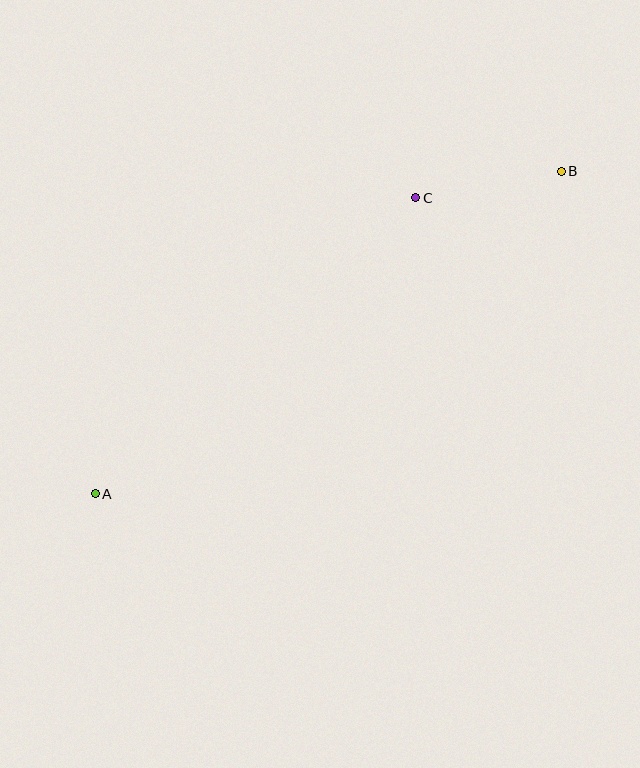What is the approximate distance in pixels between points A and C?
The distance between A and C is approximately 436 pixels.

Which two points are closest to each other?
Points B and C are closest to each other.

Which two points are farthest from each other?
Points A and B are farthest from each other.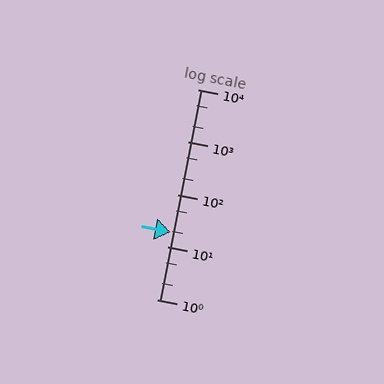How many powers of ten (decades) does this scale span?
The scale spans 4 decades, from 1 to 10000.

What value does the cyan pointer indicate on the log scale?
The pointer indicates approximately 19.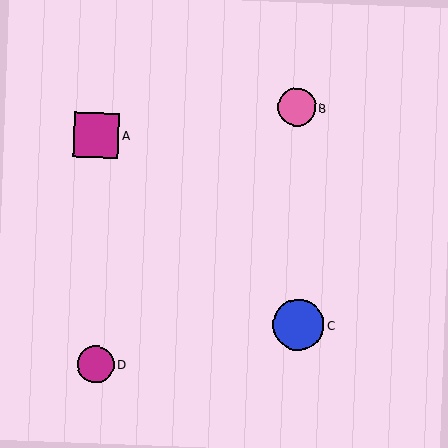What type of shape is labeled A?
Shape A is a magenta square.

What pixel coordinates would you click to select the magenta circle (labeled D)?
Click at (96, 364) to select the magenta circle D.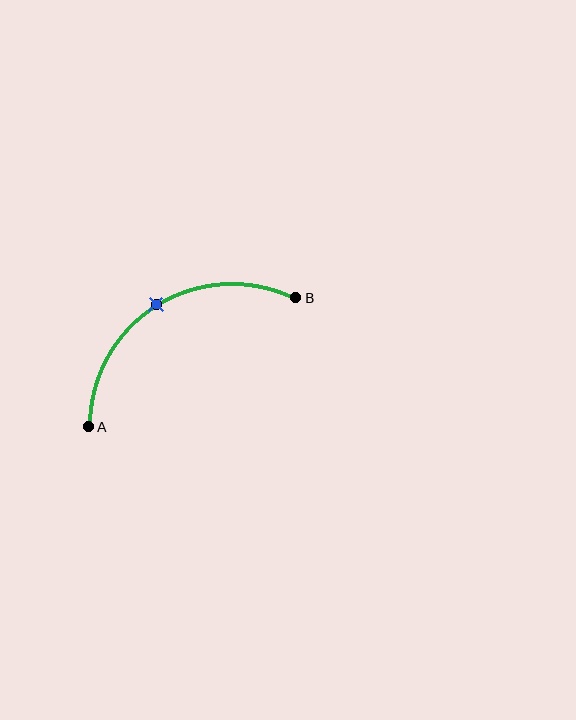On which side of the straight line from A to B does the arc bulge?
The arc bulges above the straight line connecting A and B.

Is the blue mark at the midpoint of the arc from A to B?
Yes. The blue mark lies on the arc at equal arc-length from both A and B — it is the arc midpoint.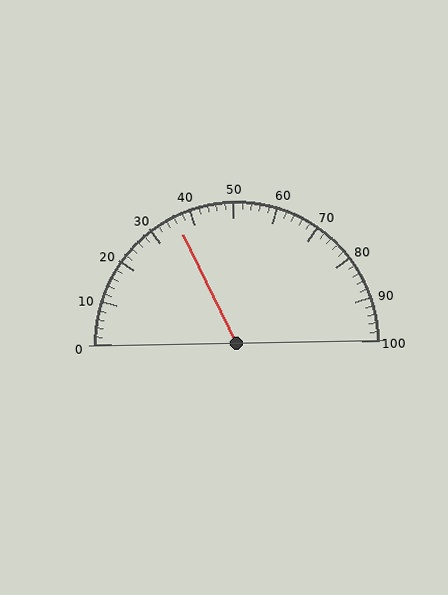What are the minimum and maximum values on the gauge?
The gauge ranges from 0 to 100.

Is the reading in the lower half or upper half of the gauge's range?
The reading is in the lower half of the range (0 to 100).